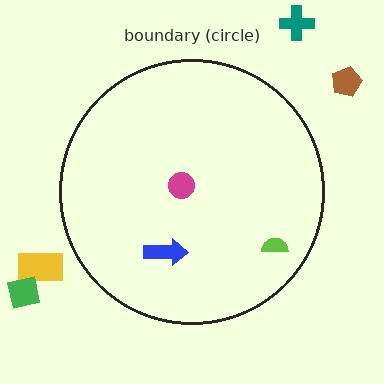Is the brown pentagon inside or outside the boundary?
Outside.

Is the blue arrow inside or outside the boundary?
Inside.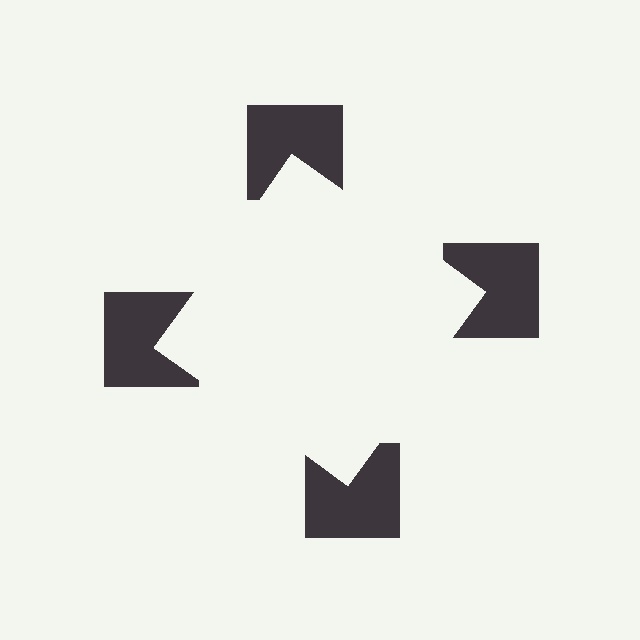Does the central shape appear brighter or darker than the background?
It typically appears slightly brighter than the background, even though no actual brightness change is drawn.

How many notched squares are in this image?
There are 4 — one at each vertex of the illusory square.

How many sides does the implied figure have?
4 sides.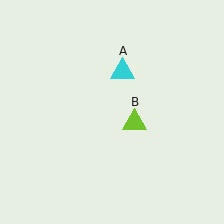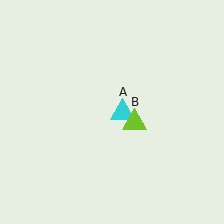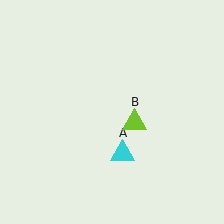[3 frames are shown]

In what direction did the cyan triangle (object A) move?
The cyan triangle (object A) moved down.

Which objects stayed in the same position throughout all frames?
Lime triangle (object B) remained stationary.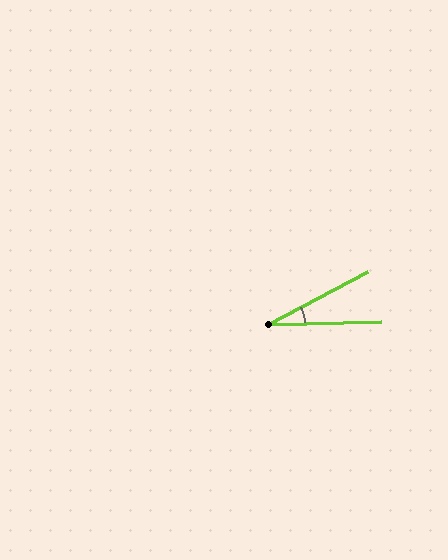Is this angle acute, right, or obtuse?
It is acute.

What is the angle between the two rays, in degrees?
Approximately 26 degrees.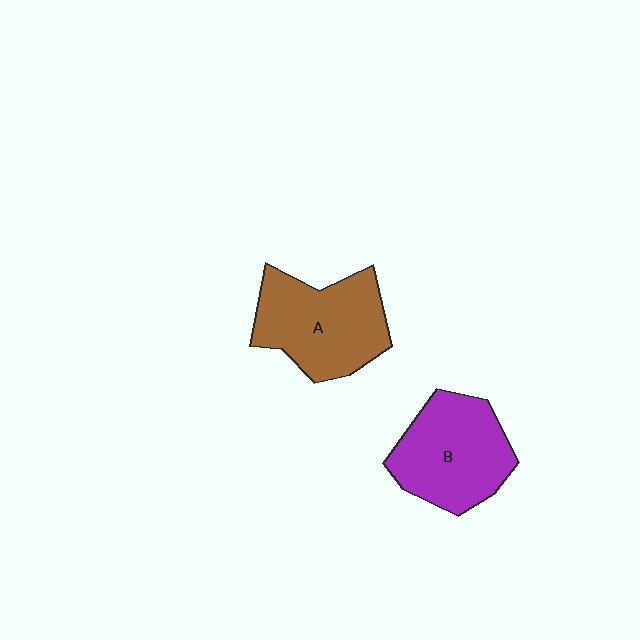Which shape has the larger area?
Shape A (brown).